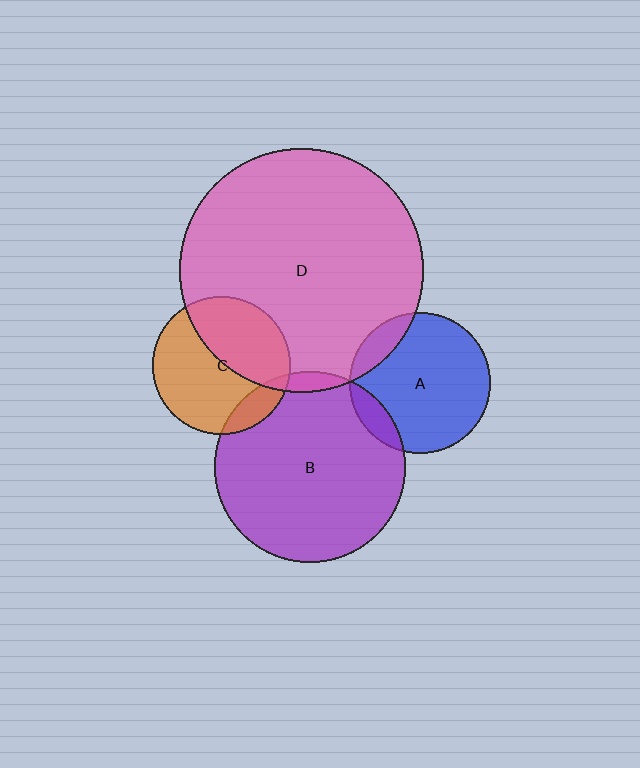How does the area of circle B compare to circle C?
Approximately 1.9 times.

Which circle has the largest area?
Circle D (pink).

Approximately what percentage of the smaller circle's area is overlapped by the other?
Approximately 5%.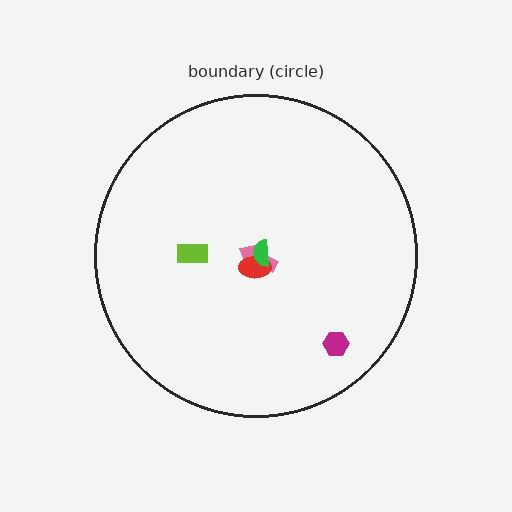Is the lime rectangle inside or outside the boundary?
Inside.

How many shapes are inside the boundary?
5 inside, 0 outside.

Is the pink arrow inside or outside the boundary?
Inside.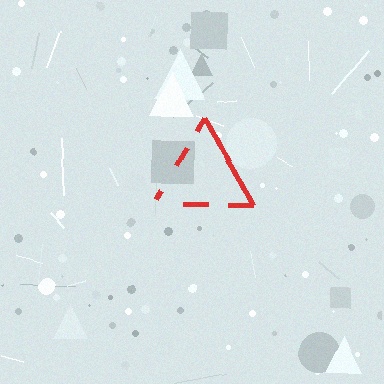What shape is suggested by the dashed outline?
The dashed outline suggests a triangle.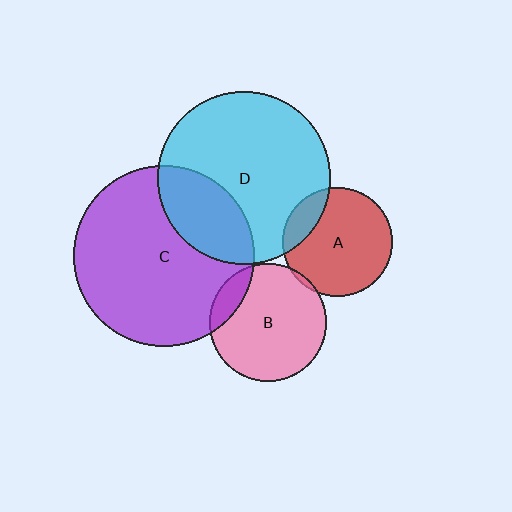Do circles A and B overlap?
Yes.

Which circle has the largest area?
Circle C (purple).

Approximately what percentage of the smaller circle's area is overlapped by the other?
Approximately 5%.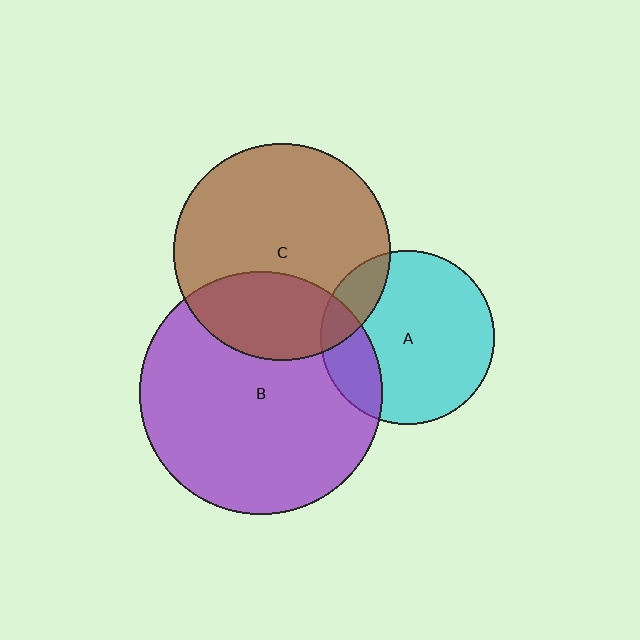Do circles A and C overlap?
Yes.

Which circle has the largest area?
Circle B (purple).